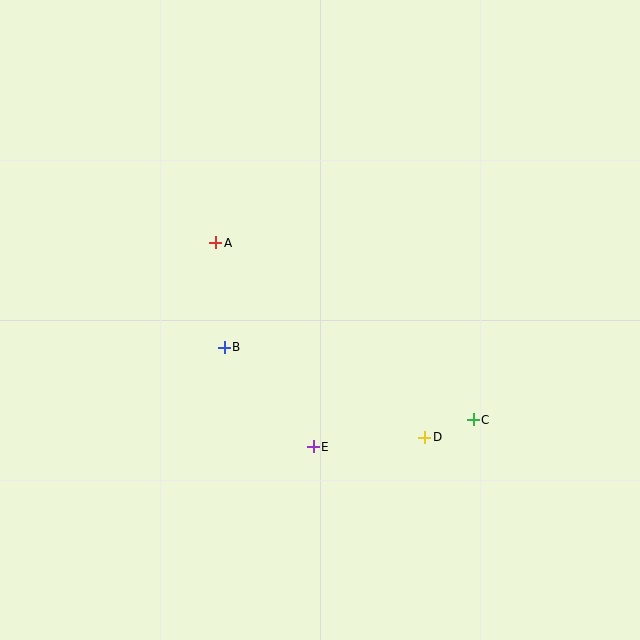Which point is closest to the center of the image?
Point B at (224, 347) is closest to the center.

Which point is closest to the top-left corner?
Point A is closest to the top-left corner.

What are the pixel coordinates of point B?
Point B is at (224, 347).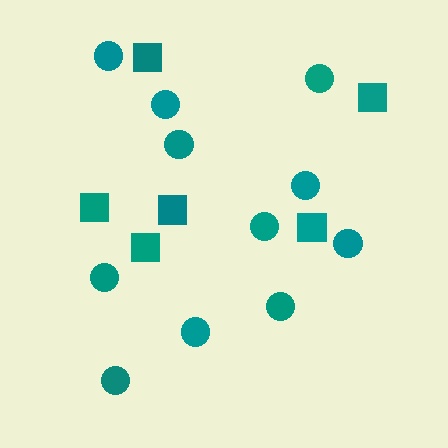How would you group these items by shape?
There are 2 groups: one group of squares (6) and one group of circles (11).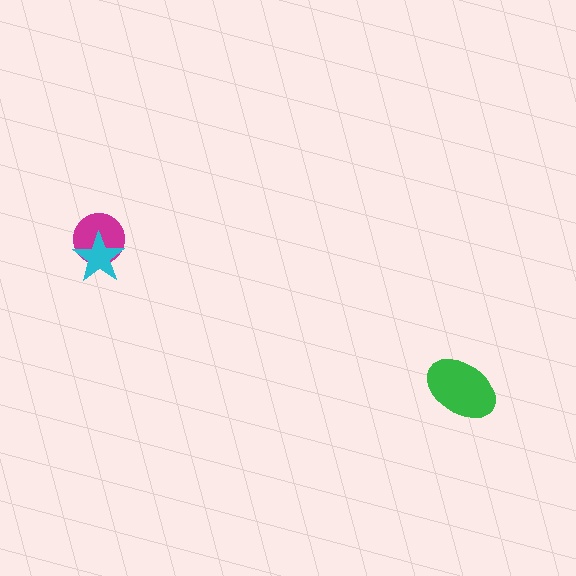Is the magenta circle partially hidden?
Yes, it is partially covered by another shape.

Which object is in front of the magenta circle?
The cyan star is in front of the magenta circle.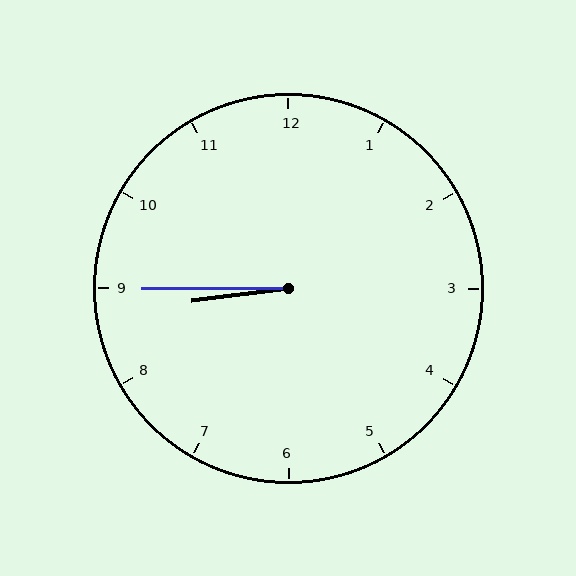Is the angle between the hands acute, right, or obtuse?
It is acute.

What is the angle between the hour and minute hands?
Approximately 8 degrees.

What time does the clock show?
8:45.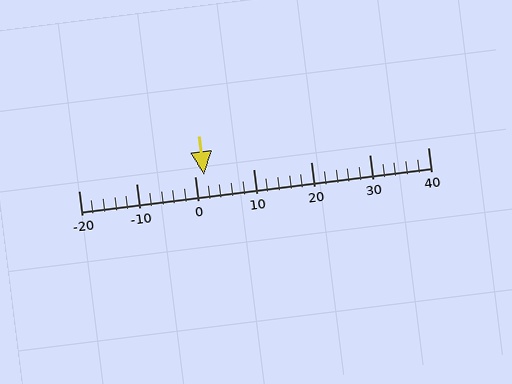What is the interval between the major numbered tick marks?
The major tick marks are spaced 10 units apart.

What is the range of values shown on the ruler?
The ruler shows values from -20 to 40.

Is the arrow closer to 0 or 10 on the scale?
The arrow is closer to 0.